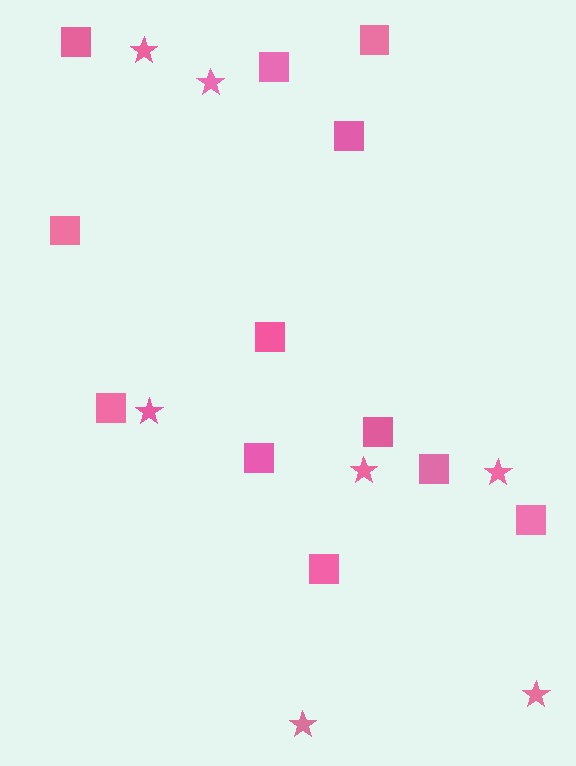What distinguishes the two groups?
There are 2 groups: one group of squares (12) and one group of stars (7).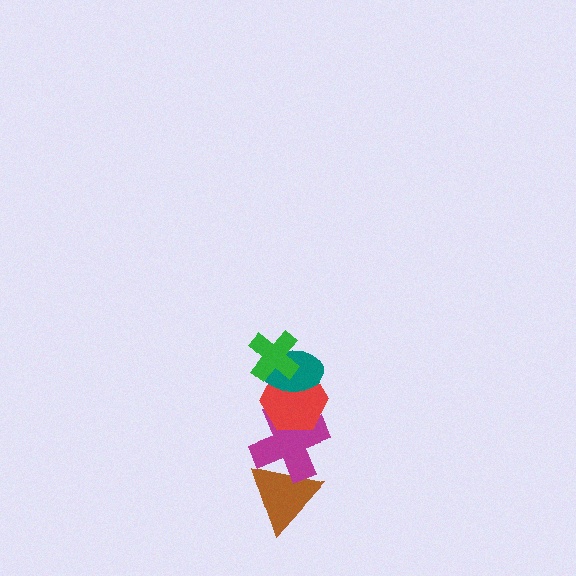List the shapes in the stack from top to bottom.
From top to bottom: the green cross, the teal ellipse, the red hexagon, the magenta cross, the brown triangle.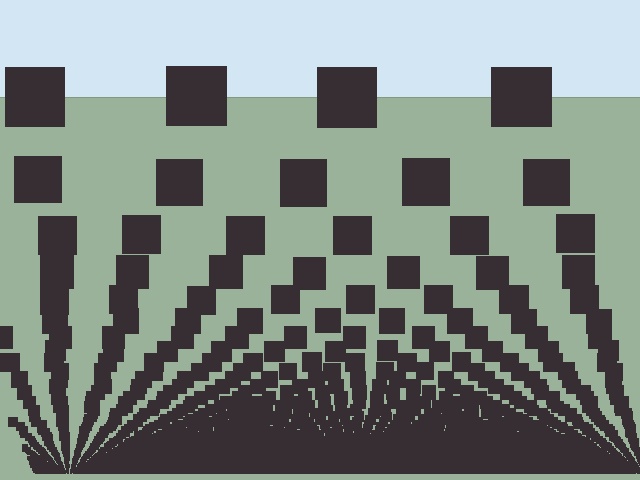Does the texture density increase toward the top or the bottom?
Density increases toward the bottom.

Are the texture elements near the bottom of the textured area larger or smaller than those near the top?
Smaller. The gradient is inverted — elements near the bottom are smaller and denser.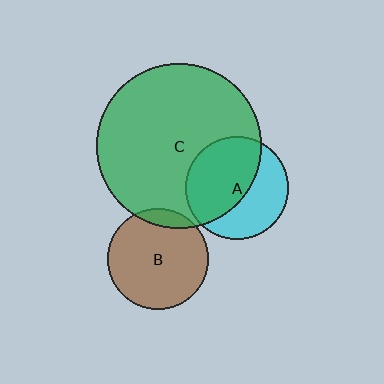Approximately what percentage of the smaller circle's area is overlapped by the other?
Approximately 55%.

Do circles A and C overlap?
Yes.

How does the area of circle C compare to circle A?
Approximately 2.6 times.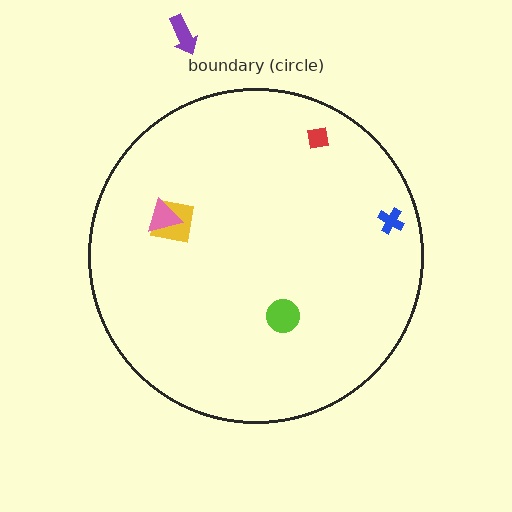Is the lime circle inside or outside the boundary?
Inside.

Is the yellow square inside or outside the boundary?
Inside.